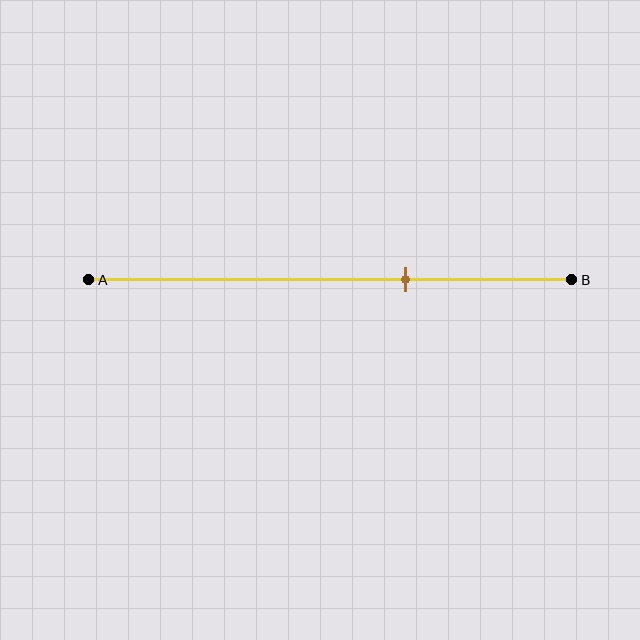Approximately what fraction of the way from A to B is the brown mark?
The brown mark is approximately 65% of the way from A to B.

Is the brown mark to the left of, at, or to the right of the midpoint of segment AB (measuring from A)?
The brown mark is to the right of the midpoint of segment AB.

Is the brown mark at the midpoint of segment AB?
No, the mark is at about 65% from A, not at the 50% midpoint.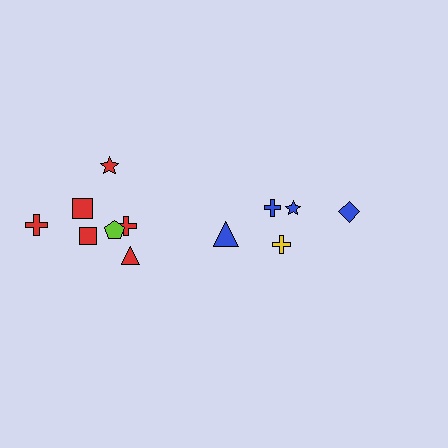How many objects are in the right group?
There are 5 objects.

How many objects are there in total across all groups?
There are 12 objects.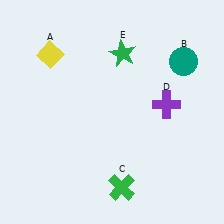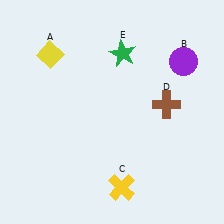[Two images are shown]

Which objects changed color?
B changed from teal to purple. C changed from green to yellow. D changed from purple to brown.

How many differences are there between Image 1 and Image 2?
There are 3 differences between the two images.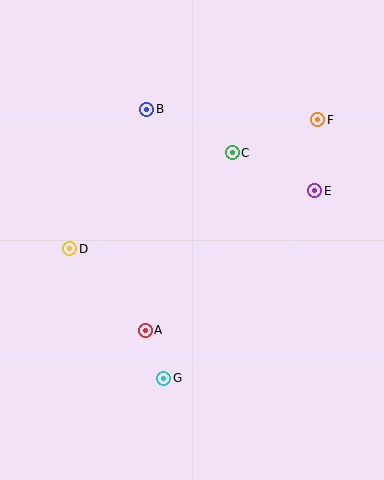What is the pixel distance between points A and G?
The distance between A and G is 51 pixels.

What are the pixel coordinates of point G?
Point G is at (164, 378).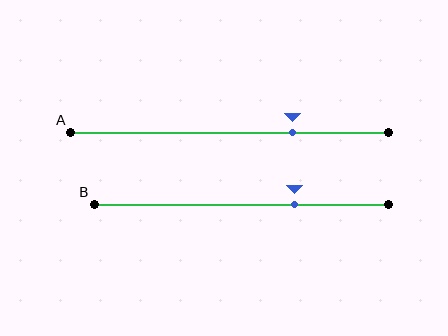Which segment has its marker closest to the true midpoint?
Segment B has its marker closest to the true midpoint.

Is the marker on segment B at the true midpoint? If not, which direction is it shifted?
No, the marker on segment B is shifted to the right by about 18% of the segment length.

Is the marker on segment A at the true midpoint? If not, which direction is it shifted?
No, the marker on segment A is shifted to the right by about 20% of the segment length.